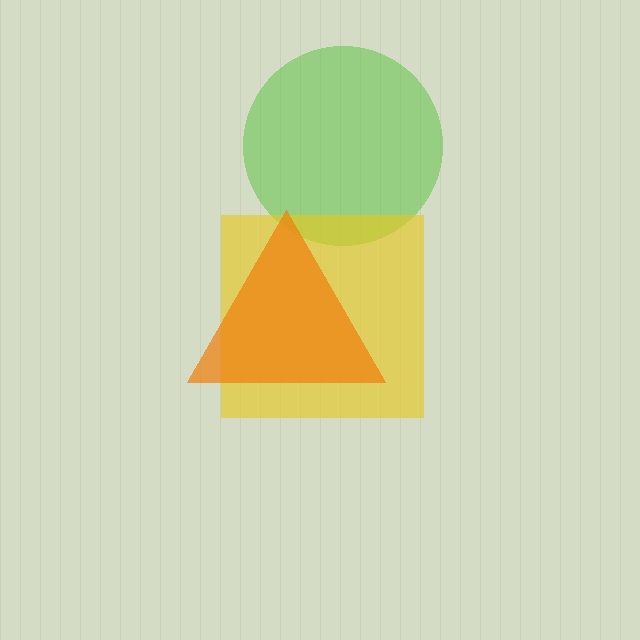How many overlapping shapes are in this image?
There are 3 overlapping shapes in the image.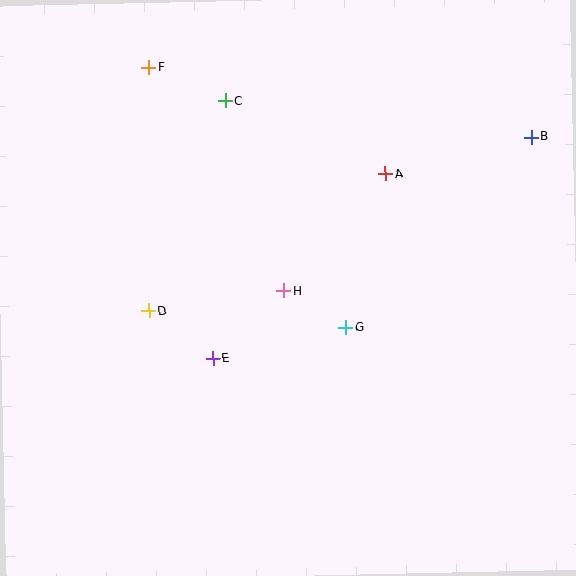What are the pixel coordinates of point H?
Point H is at (284, 291).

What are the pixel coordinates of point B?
Point B is at (531, 137).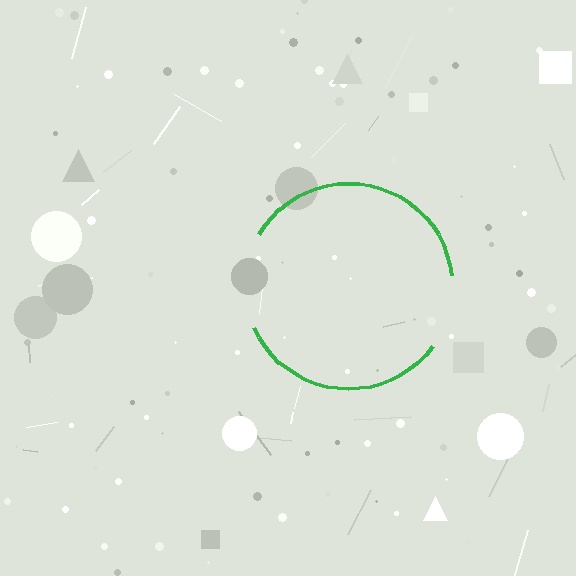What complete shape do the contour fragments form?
The contour fragments form a circle.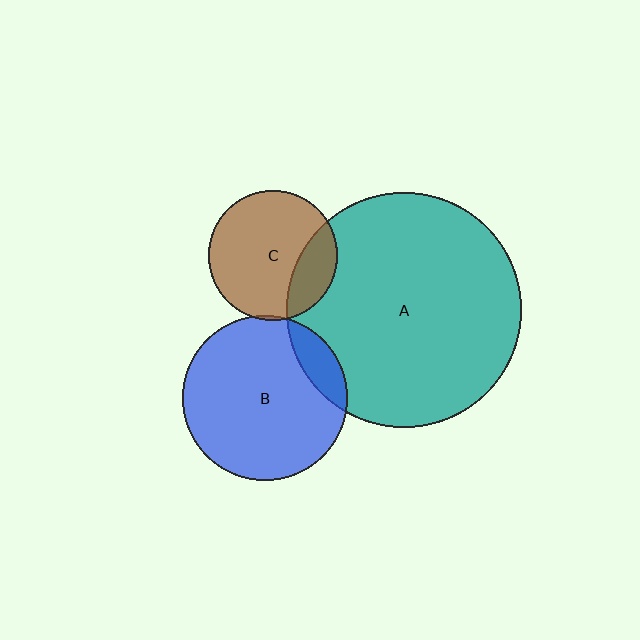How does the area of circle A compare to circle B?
Approximately 2.0 times.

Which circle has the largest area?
Circle A (teal).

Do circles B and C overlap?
Yes.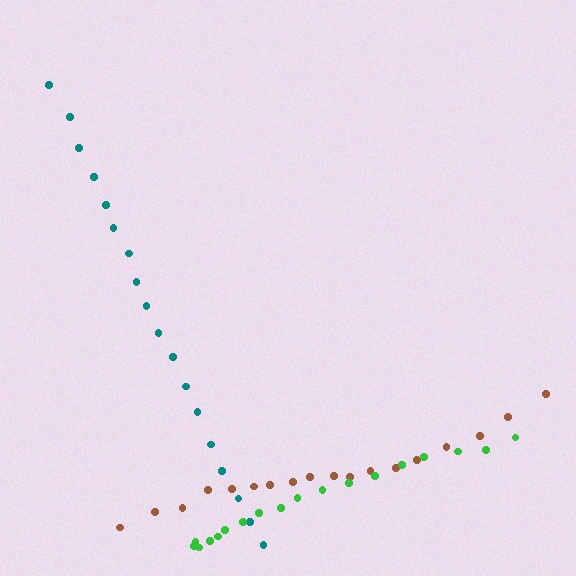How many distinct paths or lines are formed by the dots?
There are 3 distinct paths.